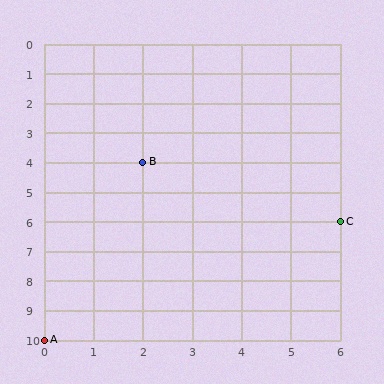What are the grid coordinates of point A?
Point A is at grid coordinates (0, 10).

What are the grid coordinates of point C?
Point C is at grid coordinates (6, 6).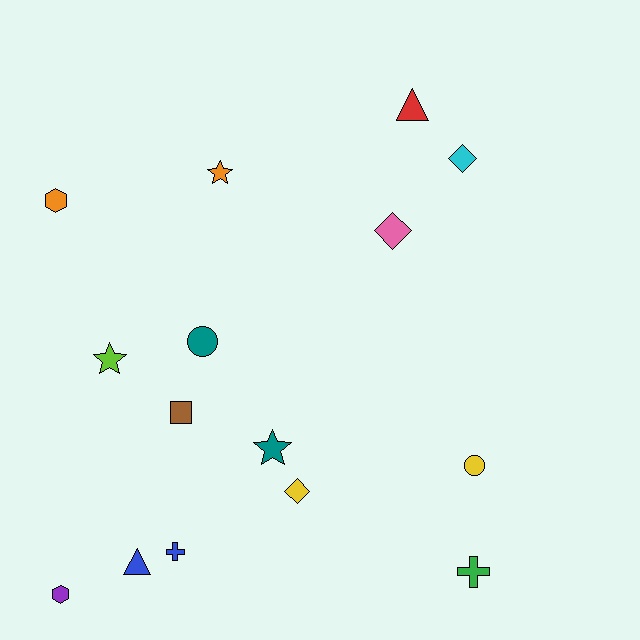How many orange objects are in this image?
There are 2 orange objects.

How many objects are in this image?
There are 15 objects.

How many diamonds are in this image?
There are 3 diamonds.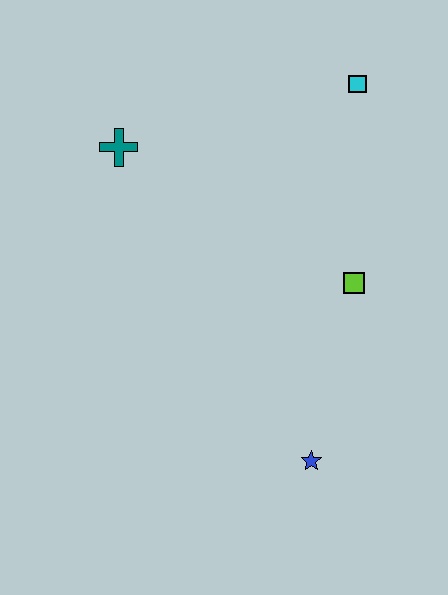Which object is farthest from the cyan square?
The blue star is farthest from the cyan square.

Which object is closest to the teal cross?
The cyan square is closest to the teal cross.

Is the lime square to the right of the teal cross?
Yes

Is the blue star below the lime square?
Yes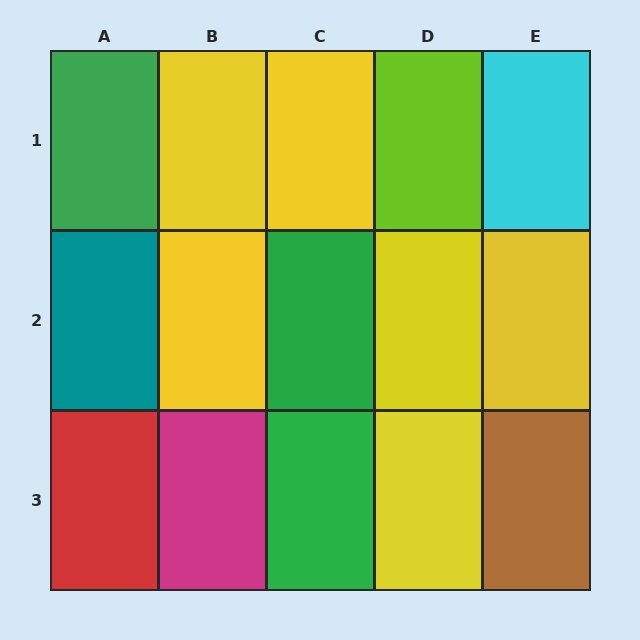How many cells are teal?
1 cell is teal.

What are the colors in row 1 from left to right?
Green, yellow, yellow, lime, cyan.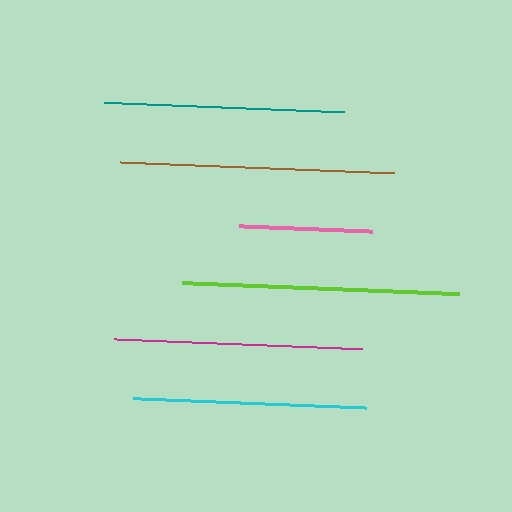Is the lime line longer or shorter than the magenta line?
The lime line is longer than the magenta line.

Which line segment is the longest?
The lime line is the longest at approximately 277 pixels.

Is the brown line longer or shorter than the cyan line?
The brown line is longer than the cyan line.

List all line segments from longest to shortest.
From longest to shortest: lime, brown, magenta, teal, cyan, pink.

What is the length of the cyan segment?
The cyan segment is approximately 233 pixels long.